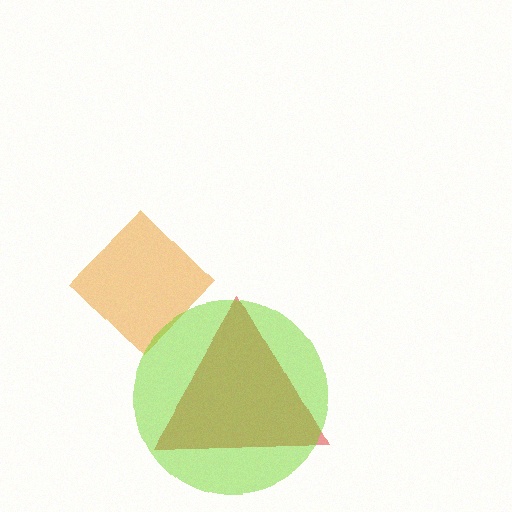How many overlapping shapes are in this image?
There are 3 overlapping shapes in the image.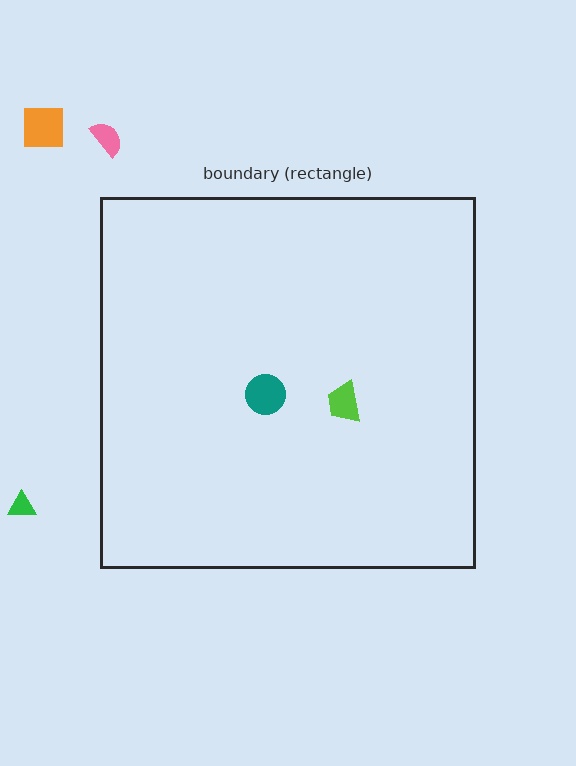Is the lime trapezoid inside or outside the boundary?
Inside.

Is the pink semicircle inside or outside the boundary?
Outside.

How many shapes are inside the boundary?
2 inside, 3 outside.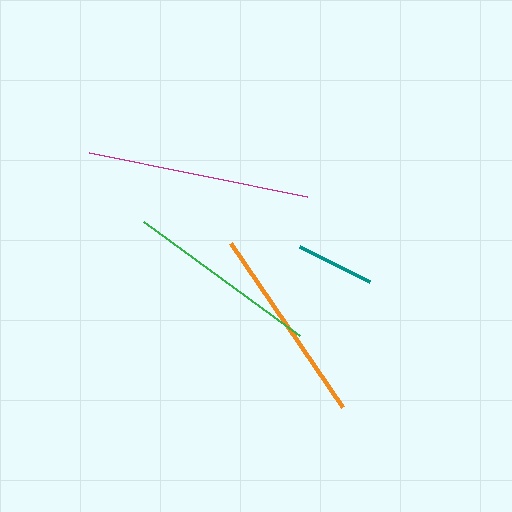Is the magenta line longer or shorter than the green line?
The magenta line is longer than the green line.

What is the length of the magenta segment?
The magenta segment is approximately 222 pixels long.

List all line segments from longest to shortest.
From longest to shortest: magenta, orange, green, teal.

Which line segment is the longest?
The magenta line is the longest at approximately 222 pixels.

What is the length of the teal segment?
The teal segment is approximately 78 pixels long.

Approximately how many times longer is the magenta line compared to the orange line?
The magenta line is approximately 1.1 times the length of the orange line.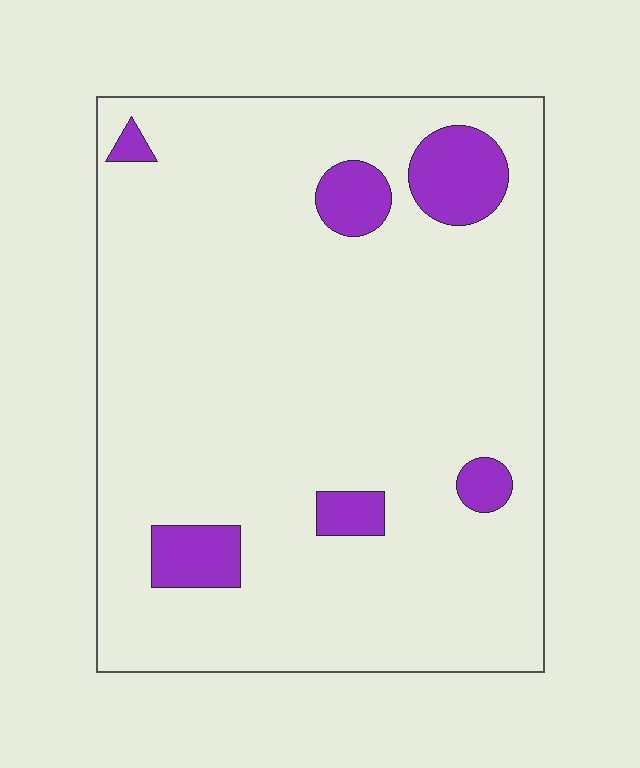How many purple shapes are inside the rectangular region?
6.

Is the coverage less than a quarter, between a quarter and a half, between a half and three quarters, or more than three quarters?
Less than a quarter.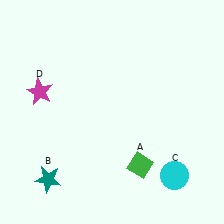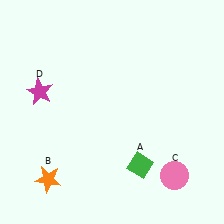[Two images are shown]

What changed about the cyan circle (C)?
In Image 1, C is cyan. In Image 2, it changed to pink.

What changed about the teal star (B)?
In Image 1, B is teal. In Image 2, it changed to orange.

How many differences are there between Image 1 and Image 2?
There are 2 differences between the two images.